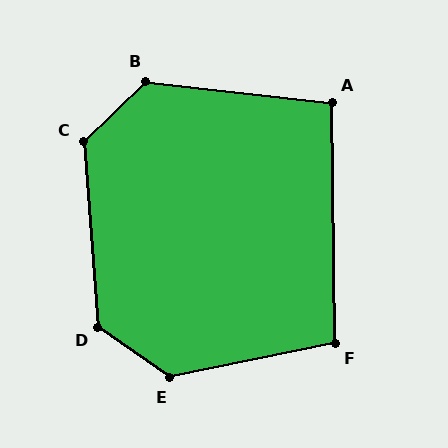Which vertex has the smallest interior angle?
A, at approximately 97 degrees.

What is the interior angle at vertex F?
Approximately 101 degrees (obtuse).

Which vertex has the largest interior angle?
E, at approximately 133 degrees.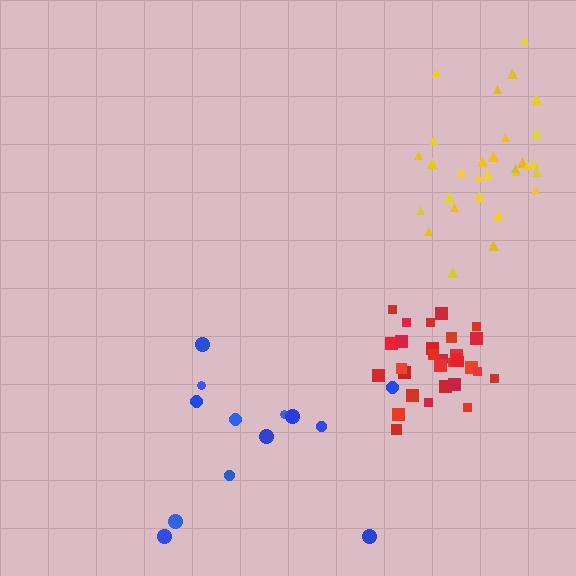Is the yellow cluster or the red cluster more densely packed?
Red.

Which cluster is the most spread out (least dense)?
Blue.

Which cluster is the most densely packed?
Red.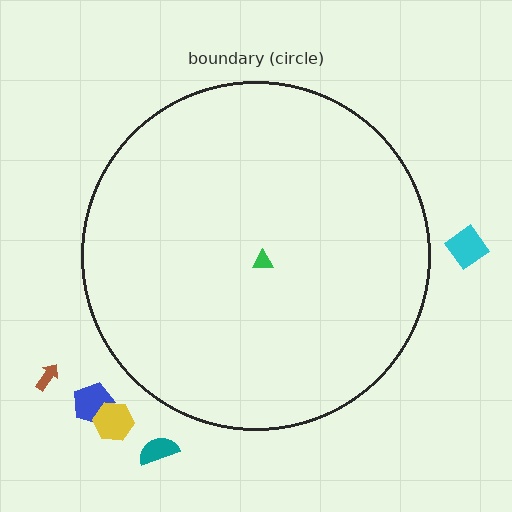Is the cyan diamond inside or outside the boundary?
Outside.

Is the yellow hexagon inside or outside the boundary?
Outside.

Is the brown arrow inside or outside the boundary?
Outside.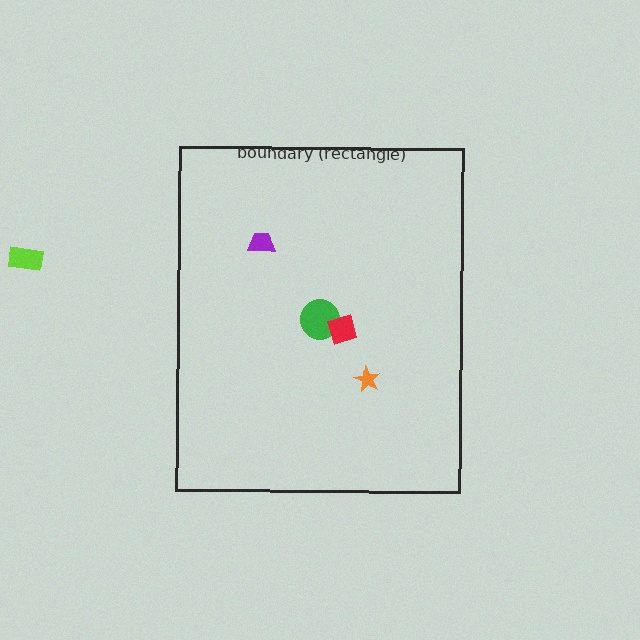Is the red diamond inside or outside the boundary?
Inside.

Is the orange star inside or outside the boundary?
Inside.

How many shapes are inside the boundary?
4 inside, 1 outside.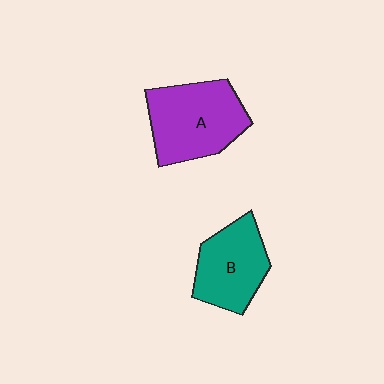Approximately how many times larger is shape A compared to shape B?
Approximately 1.3 times.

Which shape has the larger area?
Shape A (purple).